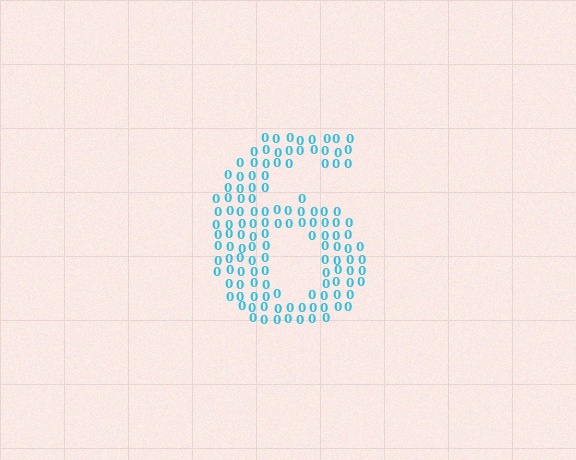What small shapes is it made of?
It is made of small digit 0's.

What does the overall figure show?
The overall figure shows the digit 6.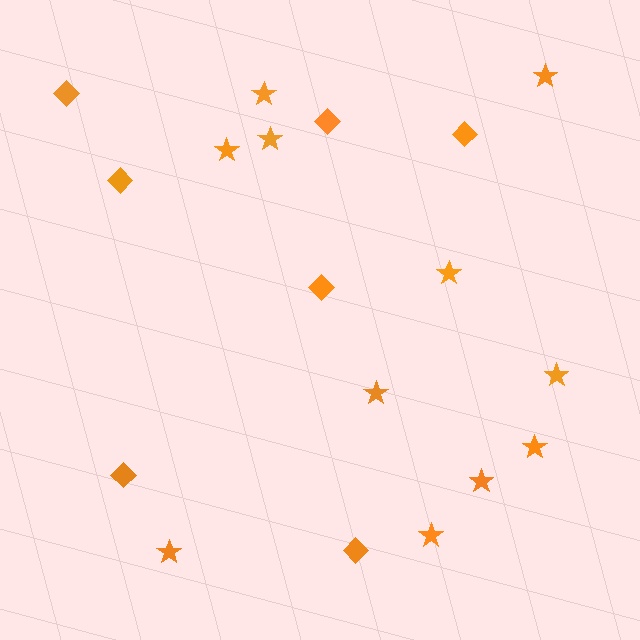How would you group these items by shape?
There are 2 groups: one group of diamonds (7) and one group of stars (11).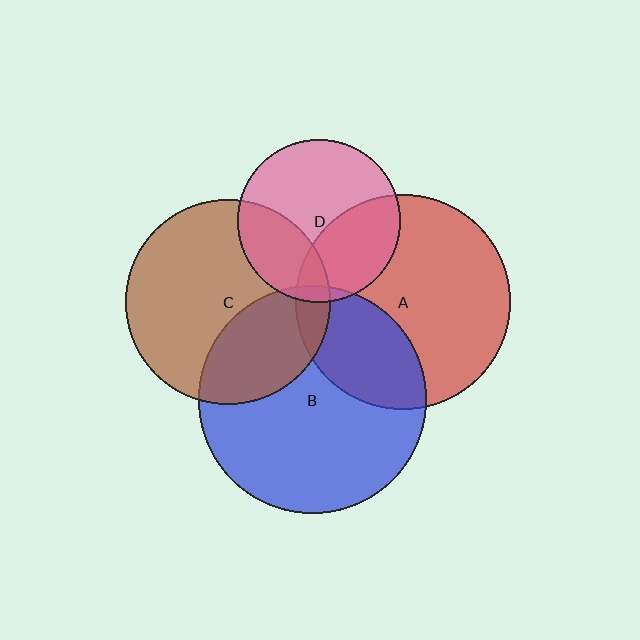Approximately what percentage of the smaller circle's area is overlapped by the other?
Approximately 30%.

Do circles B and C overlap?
Yes.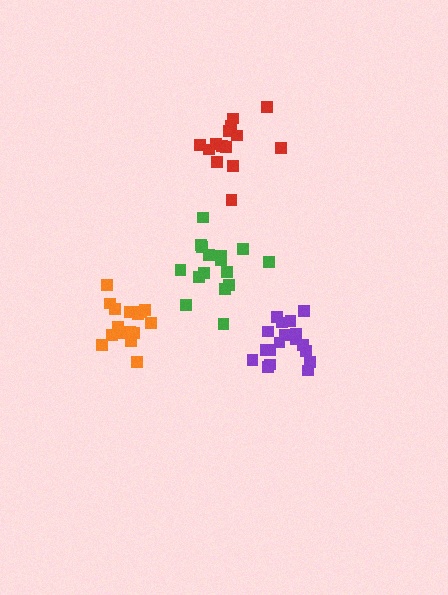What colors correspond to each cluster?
The clusters are colored: green, purple, red, orange.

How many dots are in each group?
Group 1: 16 dots, Group 2: 18 dots, Group 3: 15 dots, Group 4: 17 dots (66 total).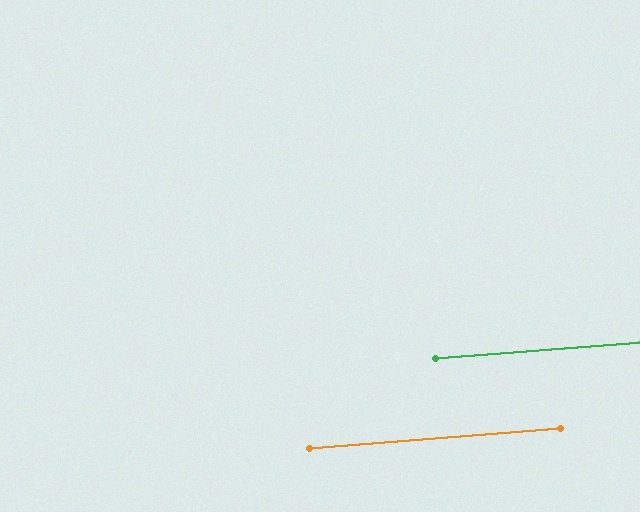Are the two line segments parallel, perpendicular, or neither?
Parallel — their directions differ by only 0.4°.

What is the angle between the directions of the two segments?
Approximately 0 degrees.